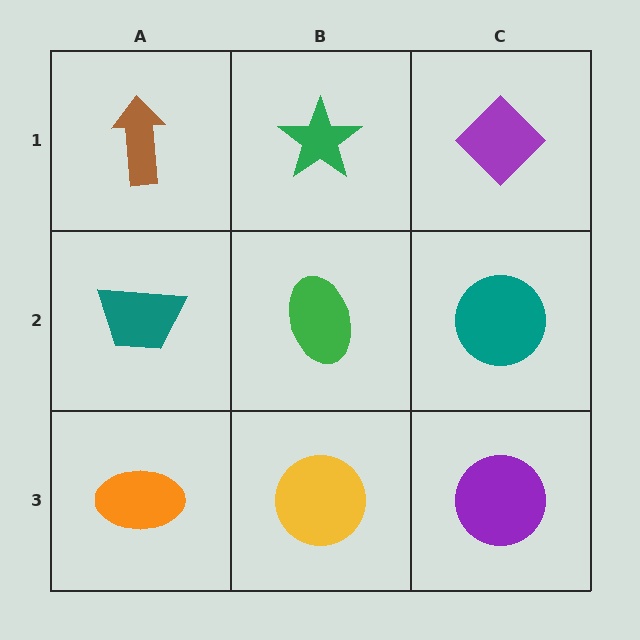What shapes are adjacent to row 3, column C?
A teal circle (row 2, column C), a yellow circle (row 3, column B).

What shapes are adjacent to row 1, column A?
A teal trapezoid (row 2, column A), a green star (row 1, column B).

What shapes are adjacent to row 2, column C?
A purple diamond (row 1, column C), a purple circle (row 3, column C), a green ellipse (row 2, column B).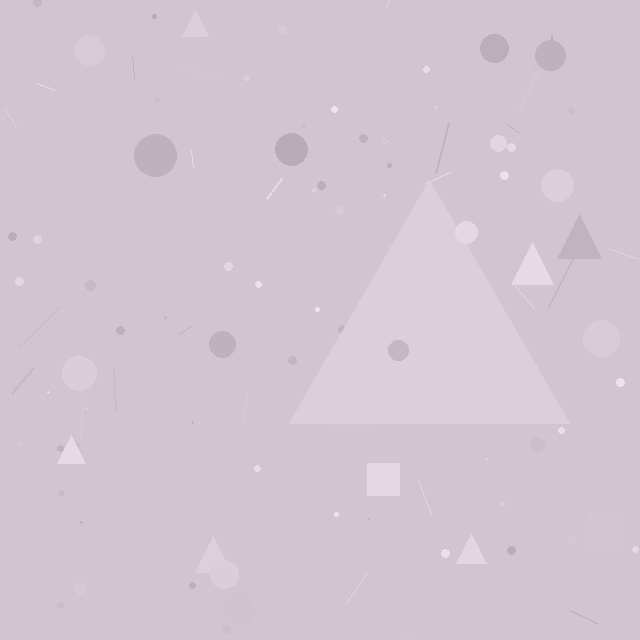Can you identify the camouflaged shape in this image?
The camouflaged shape is a triangle.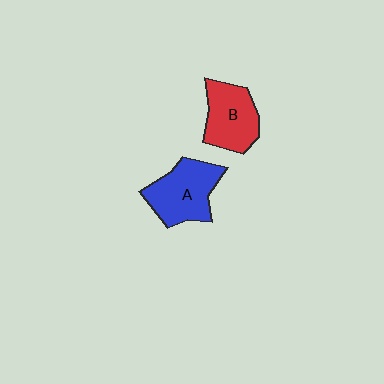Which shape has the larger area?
Shape A (blue).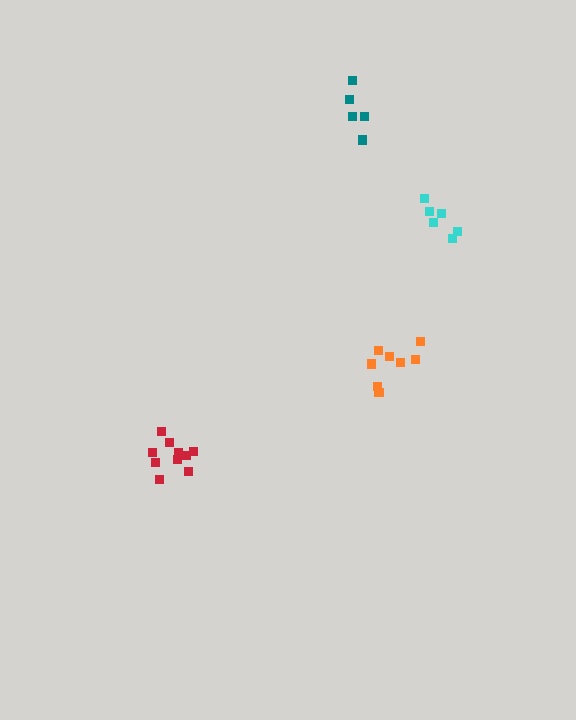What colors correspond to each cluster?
The clusters are colored: orange, teal, red, cyan.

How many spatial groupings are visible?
There are 4 spatial groupings.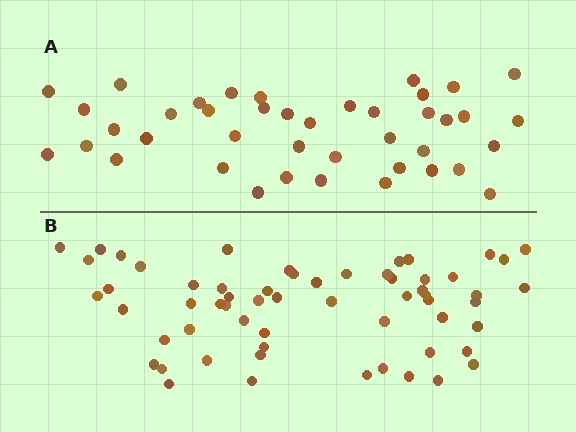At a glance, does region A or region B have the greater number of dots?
Region B (the bottom region) has more dots.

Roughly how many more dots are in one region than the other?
Region B has approximately 20 more dots than region A.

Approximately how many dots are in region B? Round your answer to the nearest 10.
About 60 dots.